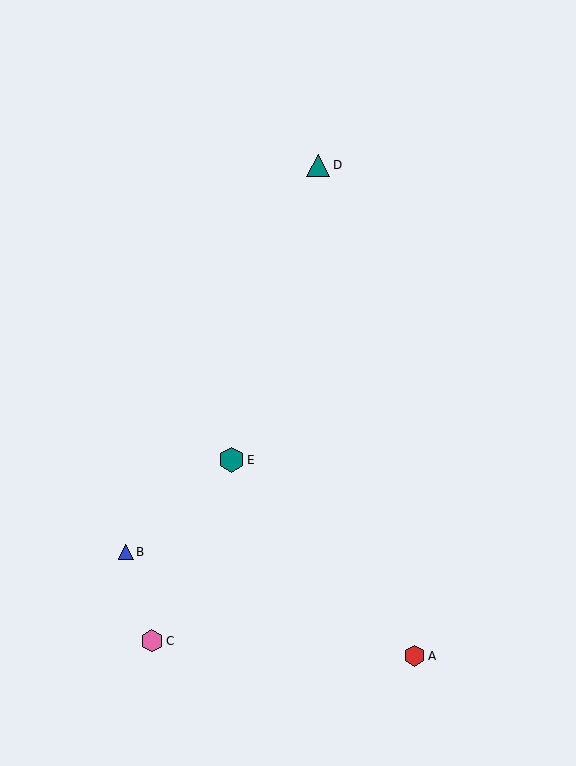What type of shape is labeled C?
Shape C is a pink hexagon.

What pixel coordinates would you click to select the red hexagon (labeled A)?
Click at (415, 656) to select the red hexagon A.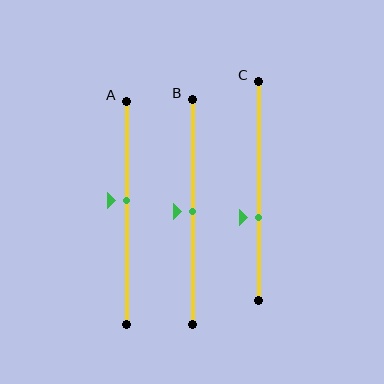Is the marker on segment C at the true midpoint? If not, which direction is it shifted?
No, the marker on segment C is shifted downward by about 12% of the segment length.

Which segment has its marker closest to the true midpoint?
Segment B has its marker closest to the true midpoint.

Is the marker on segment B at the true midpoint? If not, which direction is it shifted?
Yes, the marker on segment B is at the true midpoint.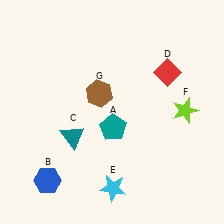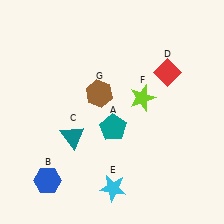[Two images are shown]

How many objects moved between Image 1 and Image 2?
1 object moved between the two images.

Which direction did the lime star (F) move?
The lime star (F) moved left.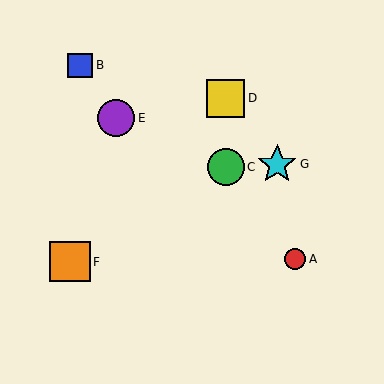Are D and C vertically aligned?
Yes, both are at x≈226.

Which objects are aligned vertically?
Objects C, D are aligned vertically.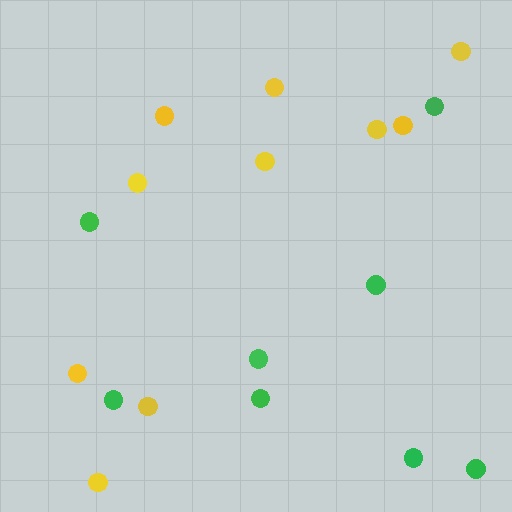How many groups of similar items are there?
There are 2 groups: one group of yellow circles (10) and one group of green circles (8).